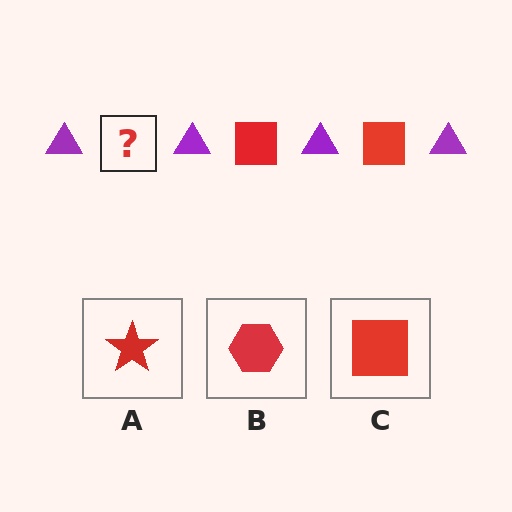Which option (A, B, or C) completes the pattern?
C.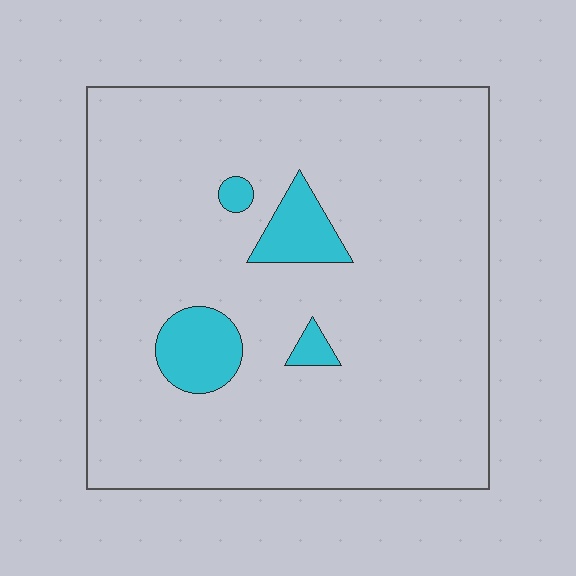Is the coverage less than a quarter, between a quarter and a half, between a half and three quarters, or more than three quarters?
Less than a quarter.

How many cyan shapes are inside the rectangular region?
4.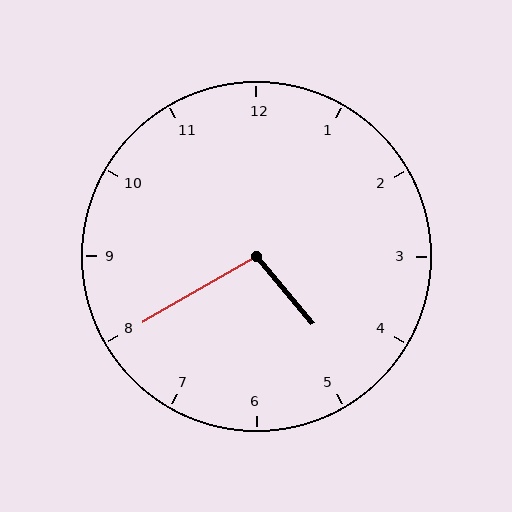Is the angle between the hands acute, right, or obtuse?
It is obtuse.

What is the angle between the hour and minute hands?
Approximately 100 degrees.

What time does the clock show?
4:40.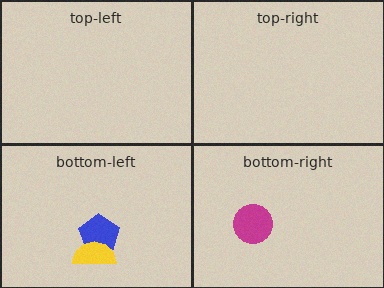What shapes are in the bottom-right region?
The magenta circle.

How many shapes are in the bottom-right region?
1.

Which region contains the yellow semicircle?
The bottom-left region.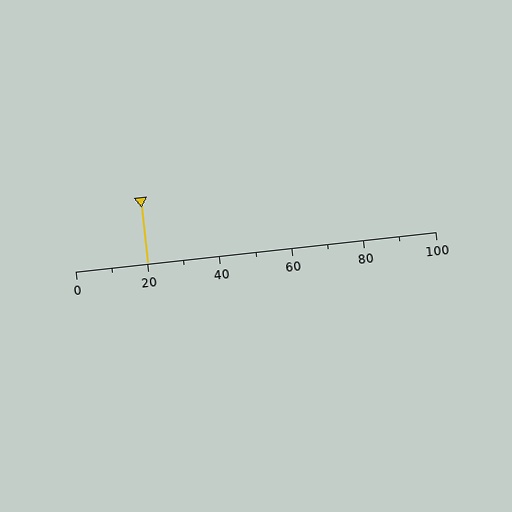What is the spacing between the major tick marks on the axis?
The major ticks are spaced 20 apart.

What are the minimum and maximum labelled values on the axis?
The axis runs from 0 to 100.